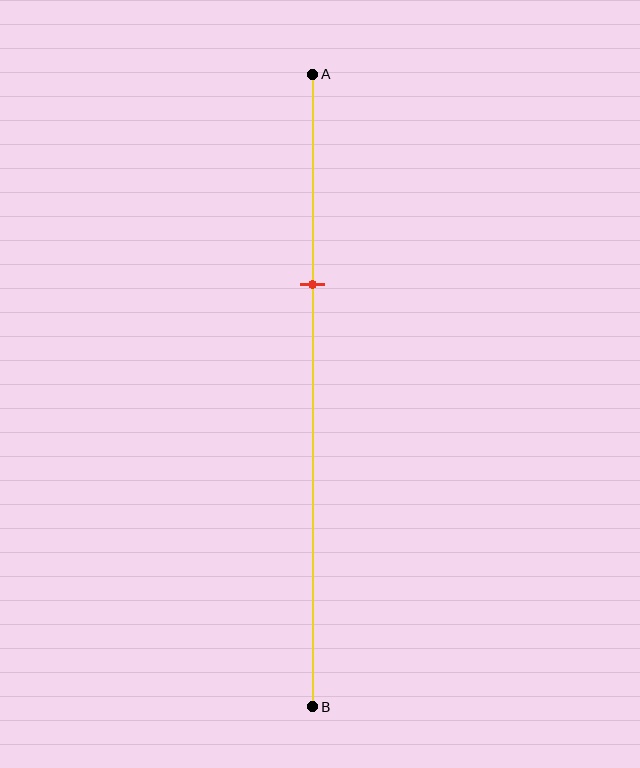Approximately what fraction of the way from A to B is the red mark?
The red mark is approximately 35% of the way from A to B.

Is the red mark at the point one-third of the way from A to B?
Yes, the mark is approximately at the one-third point.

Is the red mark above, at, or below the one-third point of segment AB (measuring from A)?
The red mark is approximately at the one-third point of segment AB.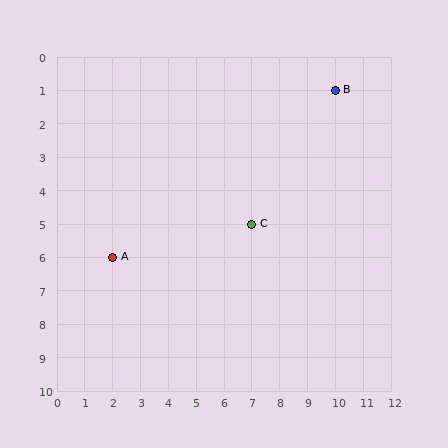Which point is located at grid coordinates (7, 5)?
Point C is at (7, 5).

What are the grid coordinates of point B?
Point B is at grid coordinates (10, 1).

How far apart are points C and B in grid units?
Points C and B are 3 columns and 4 rows apart (about 5.0 grid units diagonally).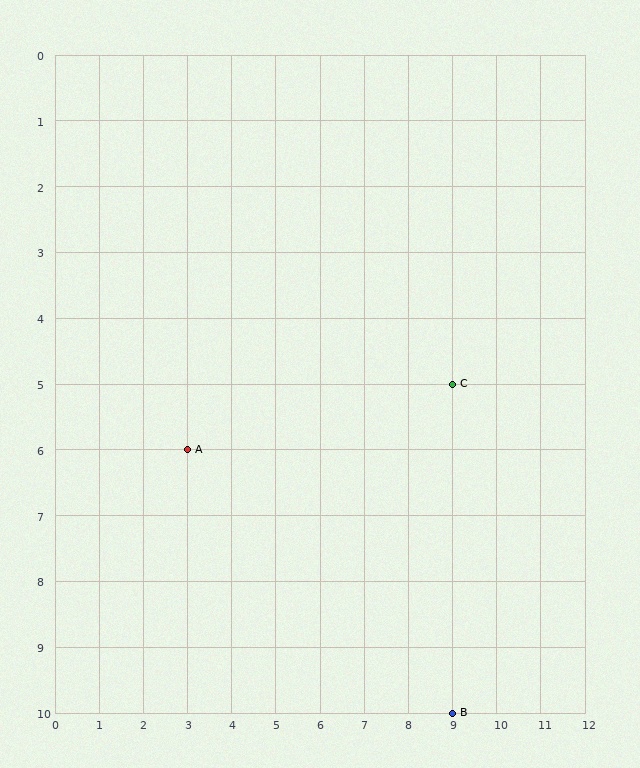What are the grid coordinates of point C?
Point C is at grid coordinates (9, 5).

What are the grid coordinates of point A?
Point A is at grid coordinates (3, 6).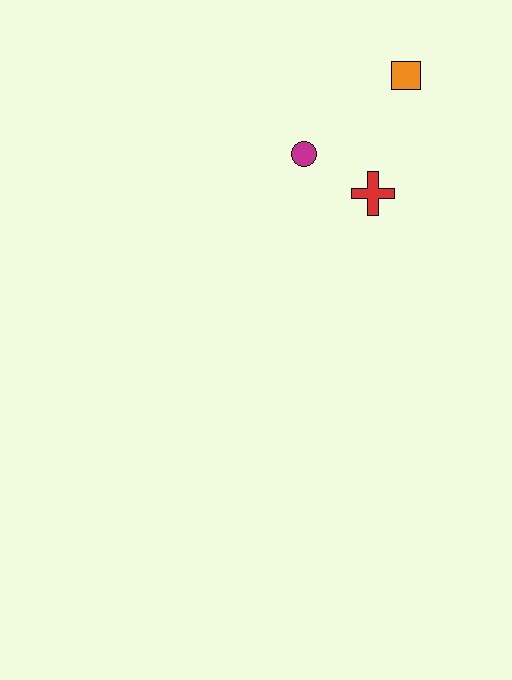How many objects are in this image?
There are 3 objects.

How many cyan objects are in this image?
There are no cyan objects.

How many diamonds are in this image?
There are no diamonds.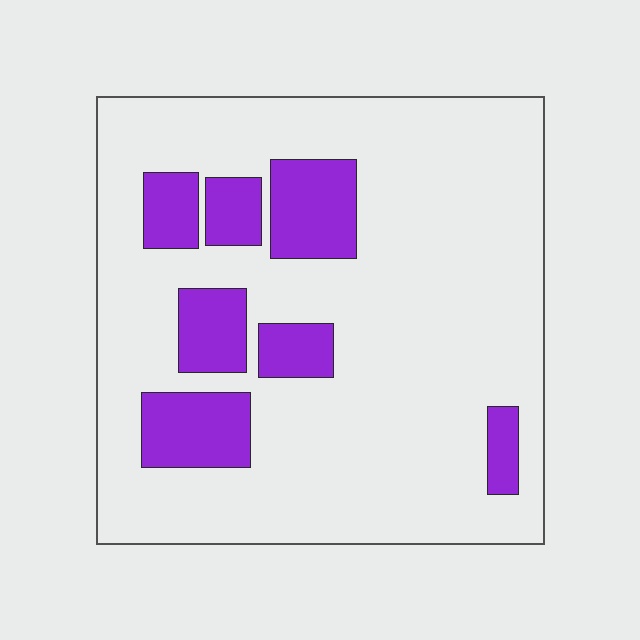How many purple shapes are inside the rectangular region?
7.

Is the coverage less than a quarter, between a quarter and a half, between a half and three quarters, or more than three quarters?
Less than a quarter.